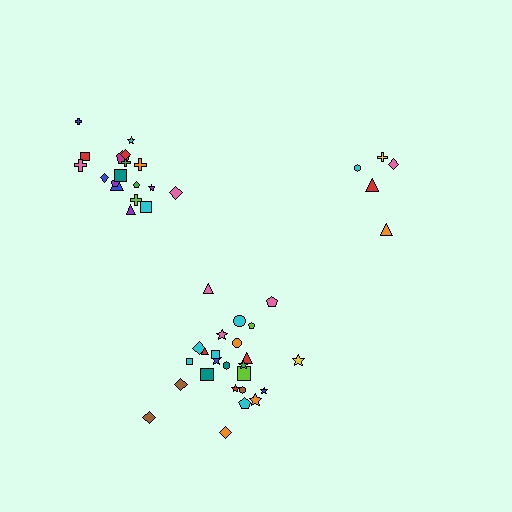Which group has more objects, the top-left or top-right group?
The top-left group.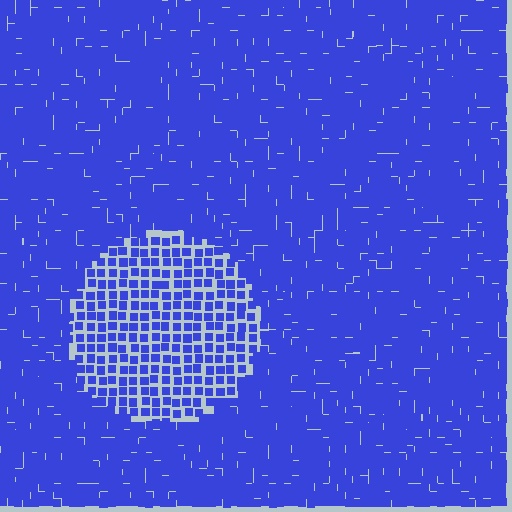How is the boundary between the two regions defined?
The boundary is defined by a change in element density (approximately 2.0x ratio). All elements are the same color, size, and shape.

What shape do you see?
I see a circle.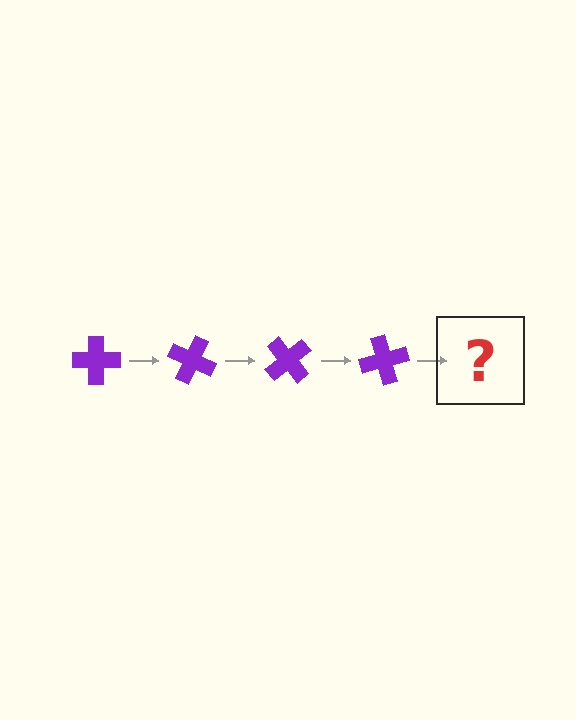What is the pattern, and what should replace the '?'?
The pattern is that the cross rotates 25 degrees each step. The '?' should be a purple cross rotated 100 degrees.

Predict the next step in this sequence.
The next step is a purple cross rotated 100 degrees.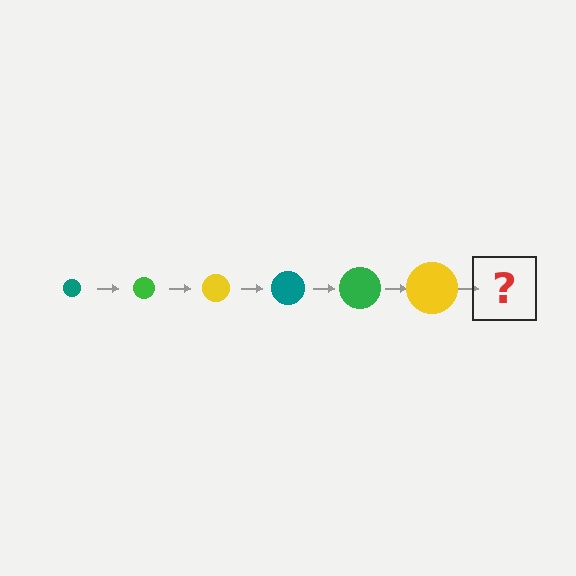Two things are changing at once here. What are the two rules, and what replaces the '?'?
The two rules are that the circle grows larger each step and the color cycles through teal, green, and yellow. The '?' should be a teal circle, larger than the previous one.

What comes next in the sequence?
The next element should be a teal circle, larger than the previous one.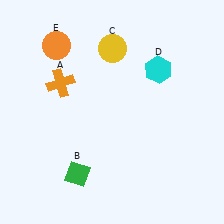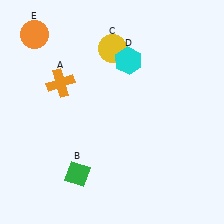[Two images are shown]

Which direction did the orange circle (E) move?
The orange circle (E) moved left.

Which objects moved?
The objects that moved are: the cyan hexagon (D), the orange circle (E).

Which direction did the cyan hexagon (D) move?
The cyan hexagon (D) moved left.